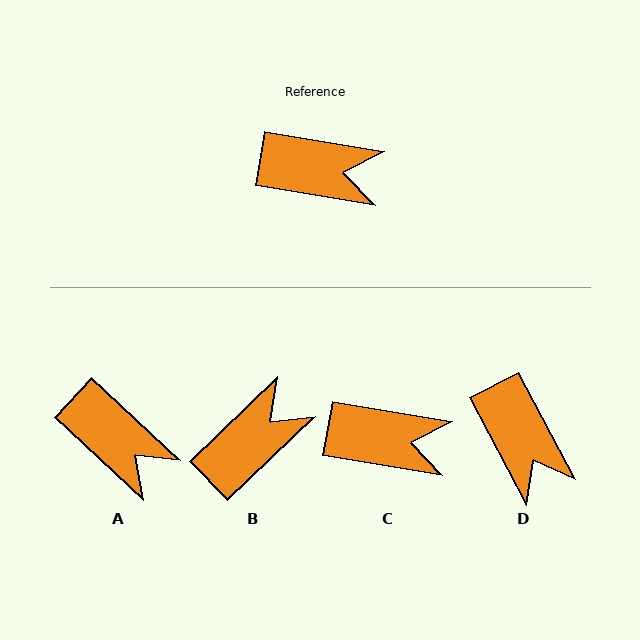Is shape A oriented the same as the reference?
No, it is off by about 34 degrees.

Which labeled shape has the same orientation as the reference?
C.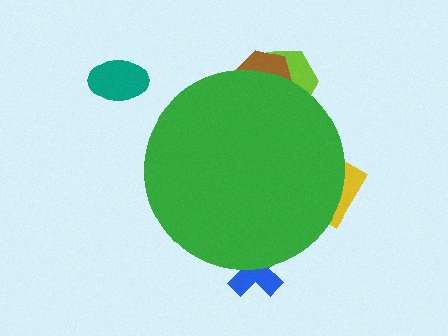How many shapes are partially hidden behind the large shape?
4 shapes are partially hidden.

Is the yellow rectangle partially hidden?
Yes, the yellow rectangle is partially hidden behind the green circle.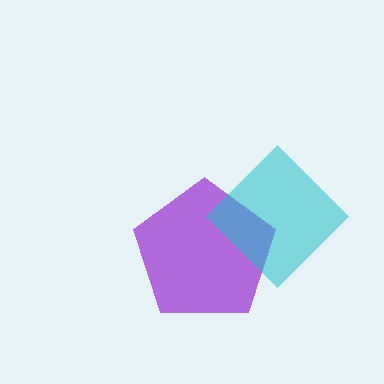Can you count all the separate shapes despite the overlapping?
Yes, there are 2 separate shapes.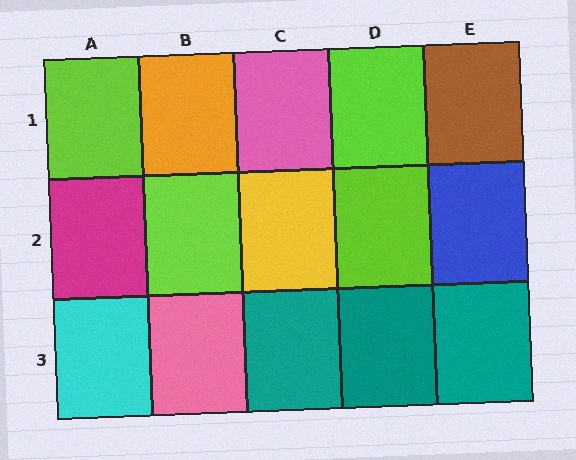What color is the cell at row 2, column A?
Magenta.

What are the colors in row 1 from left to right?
Lime, orange, pink, lime, brown.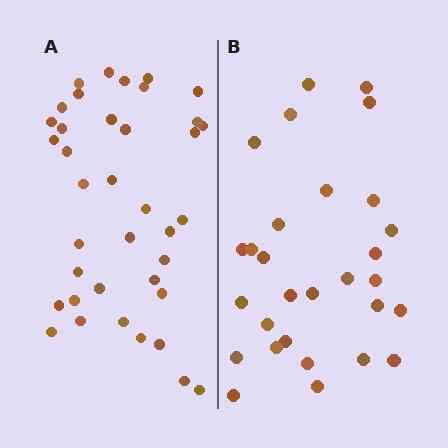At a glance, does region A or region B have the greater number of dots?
Region A (the left region) has more dots.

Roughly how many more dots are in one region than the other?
Region A has roughly 8 or so more dots than region B.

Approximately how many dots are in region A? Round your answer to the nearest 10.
About 40 dots. (The exact count is 38, which rounds to 40.)